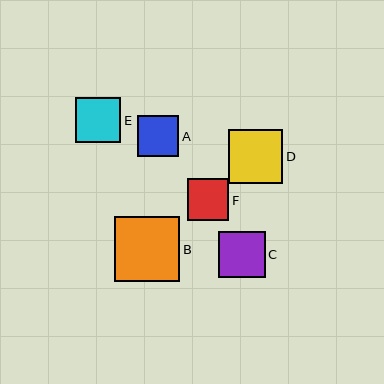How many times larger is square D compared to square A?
Square D is approximately 1.3 times the size of square A.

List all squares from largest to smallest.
From largest to smallest: B, D, C, E, F, A.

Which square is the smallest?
Square A is the smallest with a size of approximately 41 pixels.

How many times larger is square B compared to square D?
Square B is approximately 1.2 times the size of square D.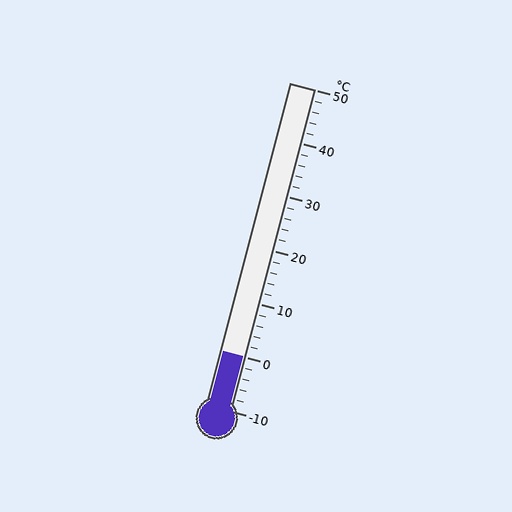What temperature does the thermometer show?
The thermometer shows approximately 0°C.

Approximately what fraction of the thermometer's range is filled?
The thermometer is filled to approximately 15% of its range.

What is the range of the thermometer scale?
The thermometer scale ranges from -10°C to 50°C.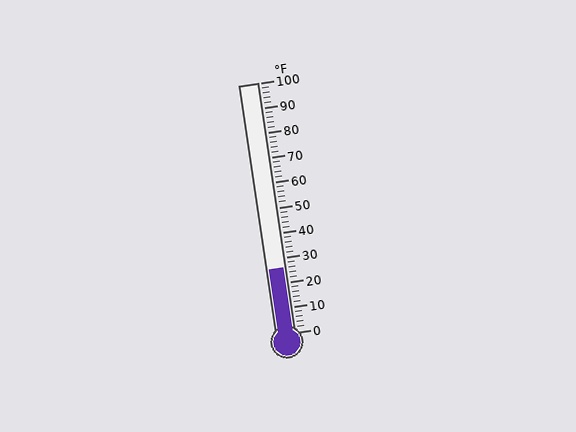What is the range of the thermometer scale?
The thermometer scale ranges from 0°F to 100°F.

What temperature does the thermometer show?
The thermometer shows approximately 26°F.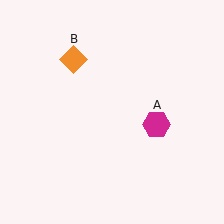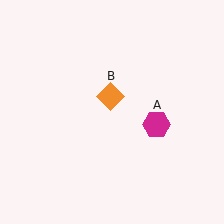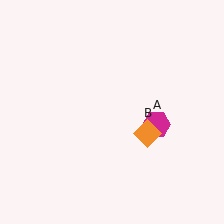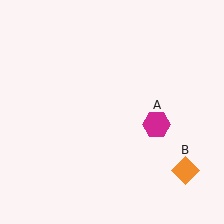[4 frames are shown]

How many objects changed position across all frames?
1 object changed position: orange diamond (object B).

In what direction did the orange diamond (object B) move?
The orange diamond (object B) moved down and to the right.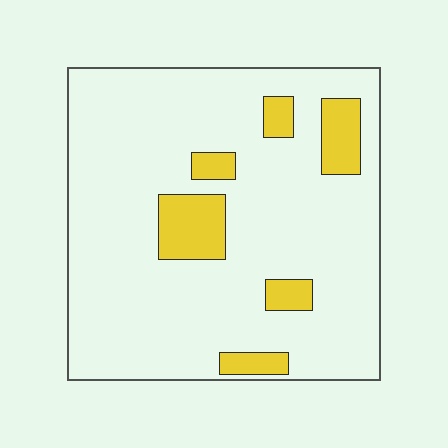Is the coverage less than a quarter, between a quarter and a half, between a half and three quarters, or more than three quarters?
Less than a quarter.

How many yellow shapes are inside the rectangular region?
6.